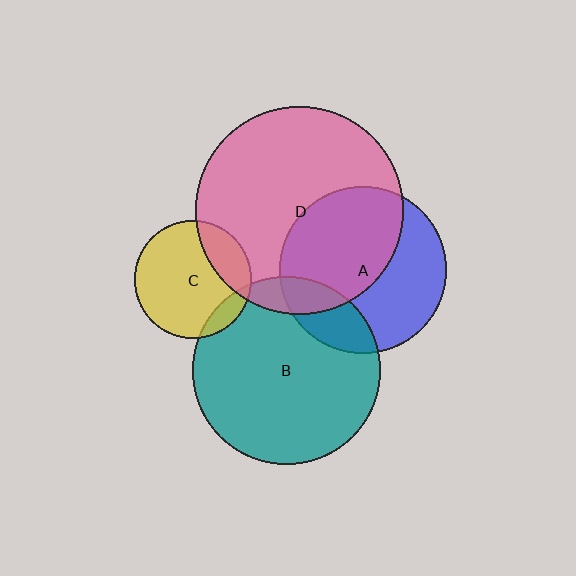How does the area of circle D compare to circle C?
Approximately 3.1 times.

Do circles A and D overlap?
Yes.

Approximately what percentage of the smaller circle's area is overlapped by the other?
Approximately 55%.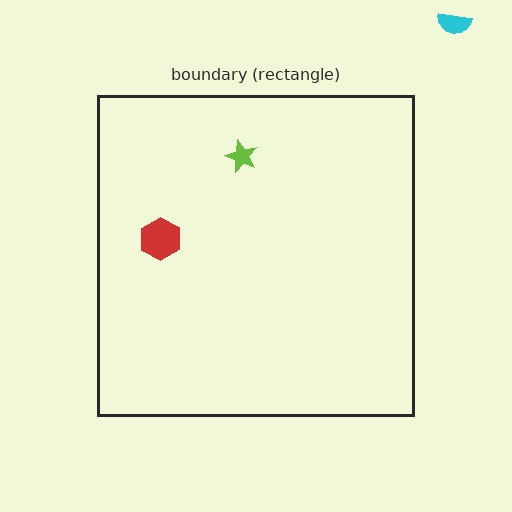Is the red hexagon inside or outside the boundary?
Inside.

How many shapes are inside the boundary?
2 inside, 1 outside.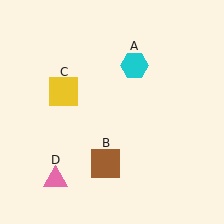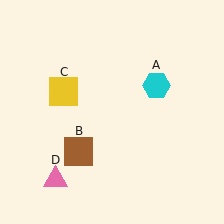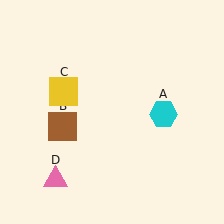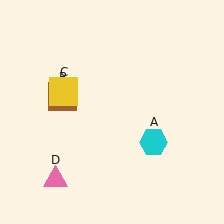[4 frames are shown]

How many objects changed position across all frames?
2 objects changed position: cyan hexagon (object A), brown square (object B).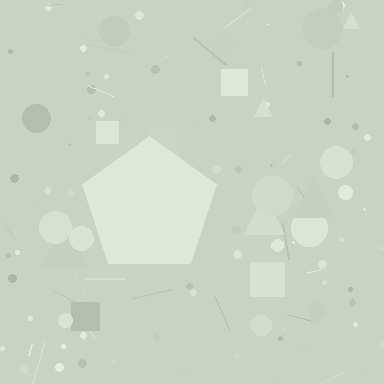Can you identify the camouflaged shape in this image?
The camouflaged shape is a pentagon.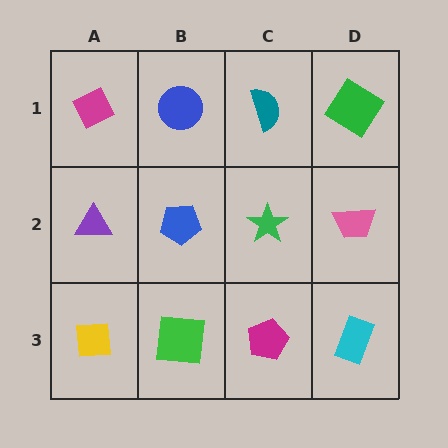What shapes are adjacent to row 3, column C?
A green star (row 2, column C), a green square (row 3, column B), a cyan rectangle (row 3, column D).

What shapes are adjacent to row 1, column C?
A green star (row 2, column C), a blue circle (row 1, column B), a green diamond (row 1, column D).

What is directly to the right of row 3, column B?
A magenta pentagon.